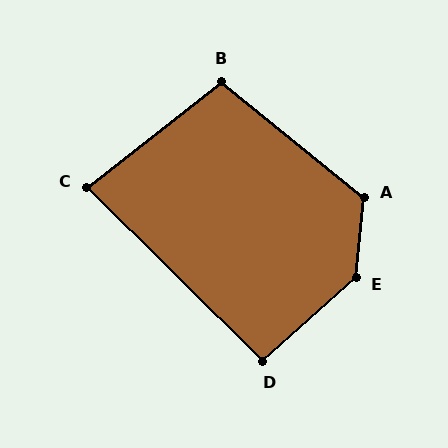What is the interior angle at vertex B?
Approximately 103 degrees (obtuse).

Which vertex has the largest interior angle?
E, at approximately 137 degrees.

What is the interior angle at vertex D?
Approximately 94 degrees (approximately right).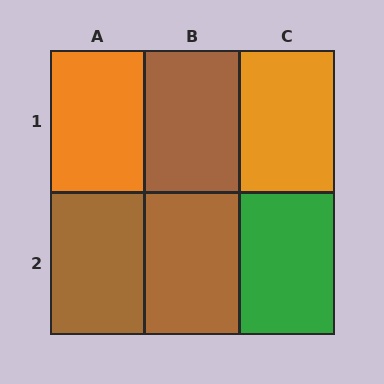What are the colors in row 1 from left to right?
Orange, brown, orange.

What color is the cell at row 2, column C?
Green.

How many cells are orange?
2 cells are orange.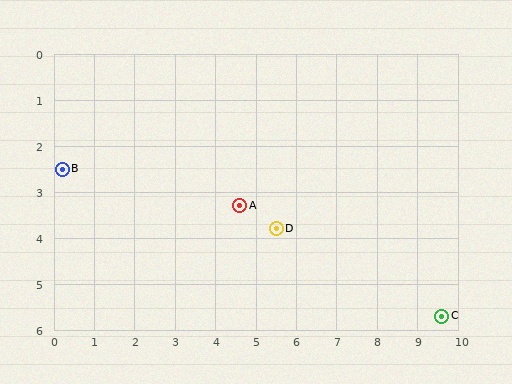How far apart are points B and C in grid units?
Points B and C are about 9.9 grid units apart.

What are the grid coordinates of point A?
Point A is at approximately (4.6, 3.3).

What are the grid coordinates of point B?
Point B is at approximately (0.2, 2.5).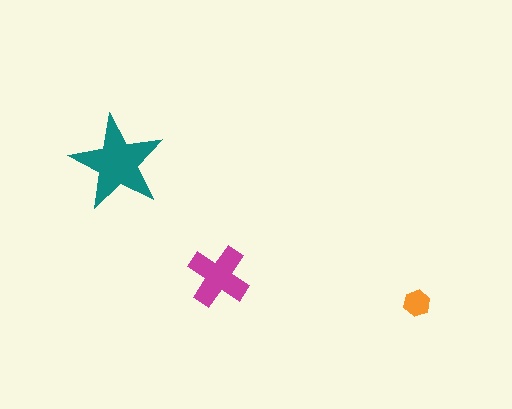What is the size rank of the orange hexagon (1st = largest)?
3rd.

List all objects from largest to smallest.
The teal star, the magenta cross, the orange hexagon.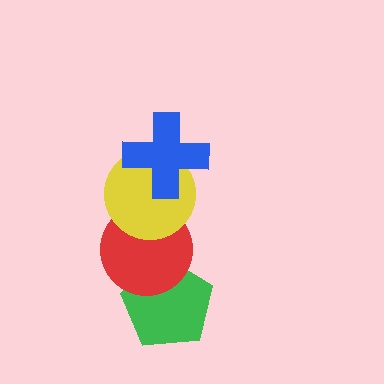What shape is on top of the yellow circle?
The blue cross is on top of the yellow circle.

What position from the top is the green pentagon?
The green pentagon is 4th from the top.